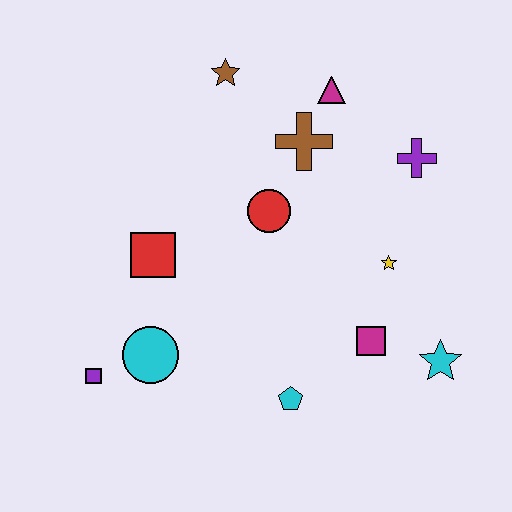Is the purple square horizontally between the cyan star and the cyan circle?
No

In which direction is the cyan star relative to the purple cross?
The cyan star is below the purple cross.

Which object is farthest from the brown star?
The cyan star is farthest from the brown star.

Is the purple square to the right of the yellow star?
No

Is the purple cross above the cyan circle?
Yes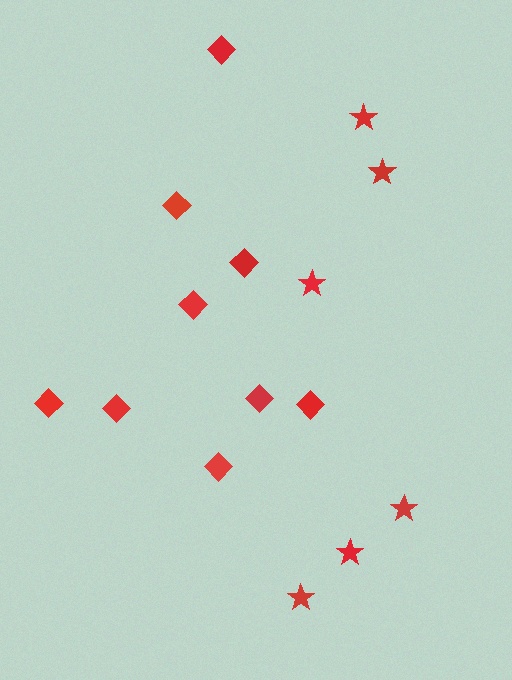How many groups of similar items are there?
There are 2 groups: one group of stars (6) and one group of diamonds (9).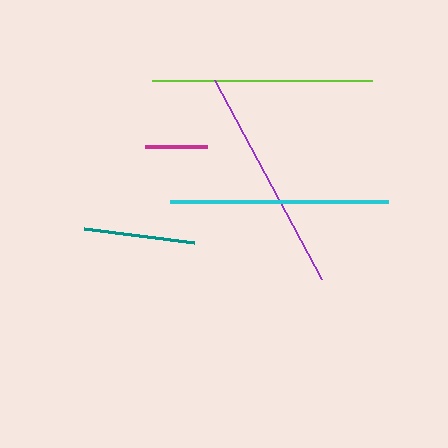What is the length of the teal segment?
The teal segment is approximately 111 pixels long.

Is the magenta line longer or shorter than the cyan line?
The cyan line is longer than the magenta line.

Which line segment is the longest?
The purple line is the longest at approximately 226 pixels.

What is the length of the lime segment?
The lime segment is approximately 220 pixels long.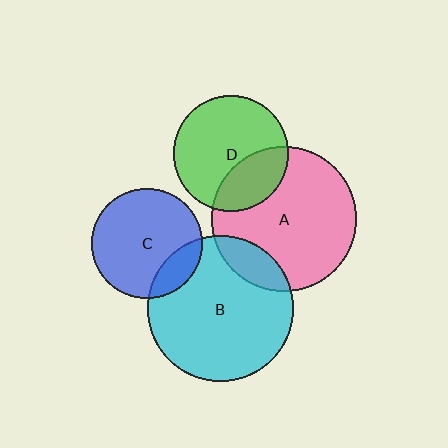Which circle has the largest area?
Circle B (cyan).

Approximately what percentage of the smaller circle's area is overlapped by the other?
Approximately 15%.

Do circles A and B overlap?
Yes.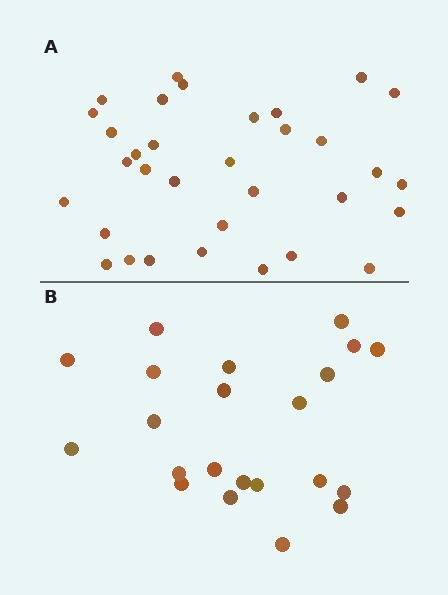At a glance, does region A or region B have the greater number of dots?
Region A (the top region) has more dots.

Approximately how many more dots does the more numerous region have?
Region A has roughly 12 or so more dots than region B.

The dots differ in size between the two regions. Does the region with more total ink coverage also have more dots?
No. Region B has more total ink coverage because its dots are larger, but region A actually contains more individual dots. Total area can be misleading — the number of items is what matters here.